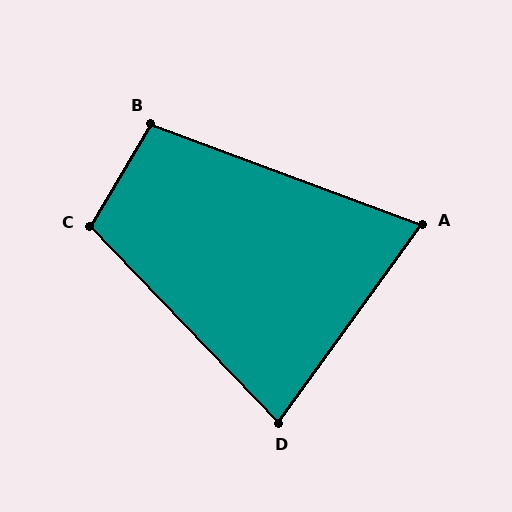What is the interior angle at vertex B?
Approximately 100 degrees (obtuse).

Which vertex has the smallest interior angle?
A, at approximately 74 degrees.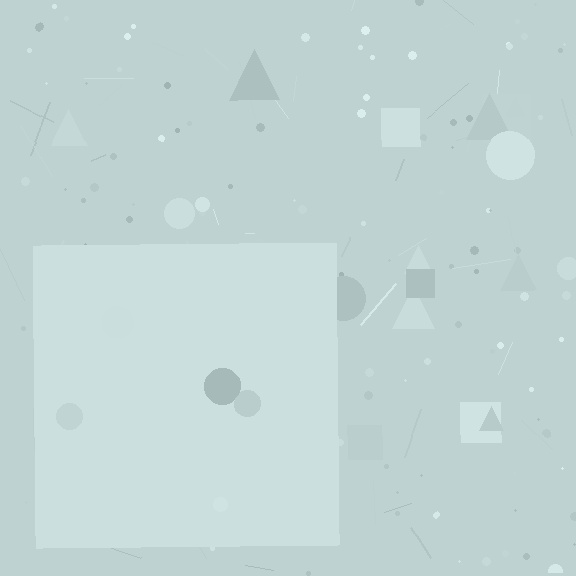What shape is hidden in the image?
A square is hidden in the image.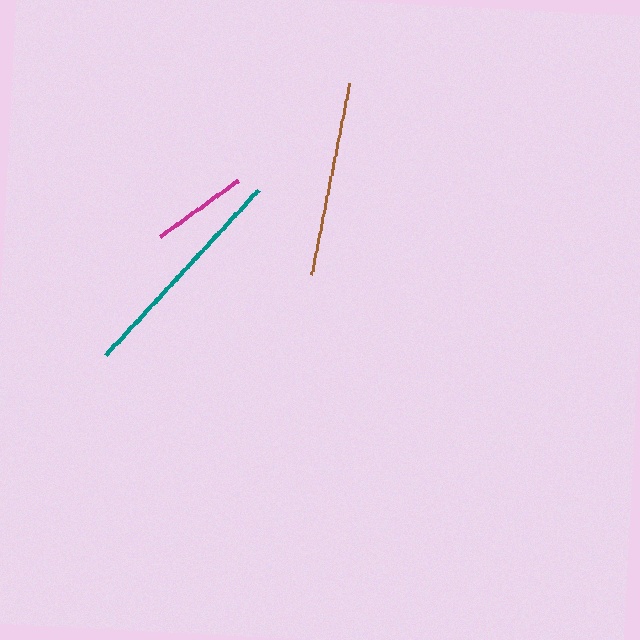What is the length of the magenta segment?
The magenta segment is approximately 96 pixels long.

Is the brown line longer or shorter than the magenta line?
The brown line is longer than the magenta line.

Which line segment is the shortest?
The magenta line is the shortest at approximately 96 pixels.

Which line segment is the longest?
The teal line is the longest at approximately 225 pixels.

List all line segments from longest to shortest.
From longest to shortest: teal, brown, magenta.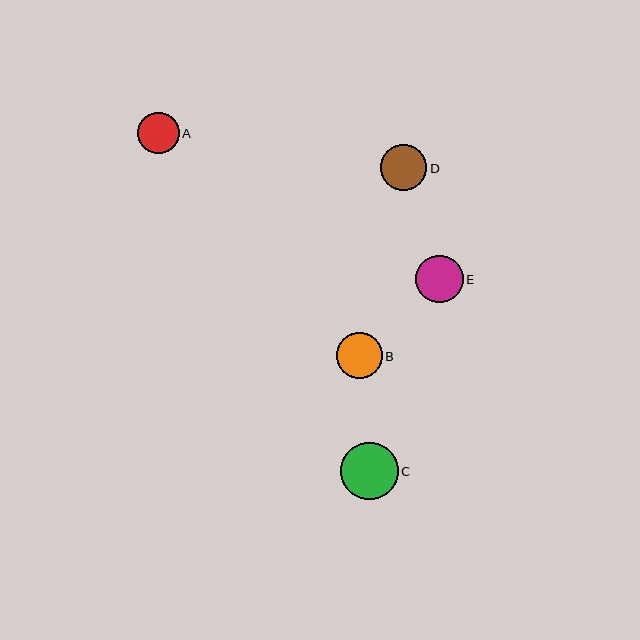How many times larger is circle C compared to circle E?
Circle C is approximately 1.2 times the size of circle E.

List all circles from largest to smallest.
From largest to smallest: C, E, D, B, A.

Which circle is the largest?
Circle C is the largest with a size of approximately 58 pixels.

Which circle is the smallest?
Circle A is the smallest with a size of approximately 41 pixels.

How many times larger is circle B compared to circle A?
Circle B is approximately 1.1 times the size of circle A.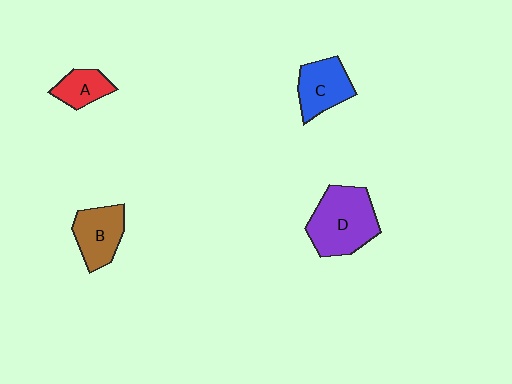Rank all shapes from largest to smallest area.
From largest to smallest: D (purple), B (brown), C (blue), A (red).